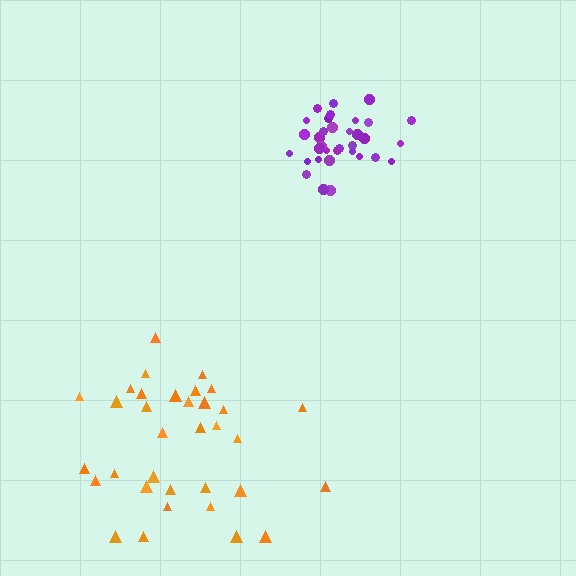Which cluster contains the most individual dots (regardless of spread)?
Purple (34).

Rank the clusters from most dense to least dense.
purple, orange.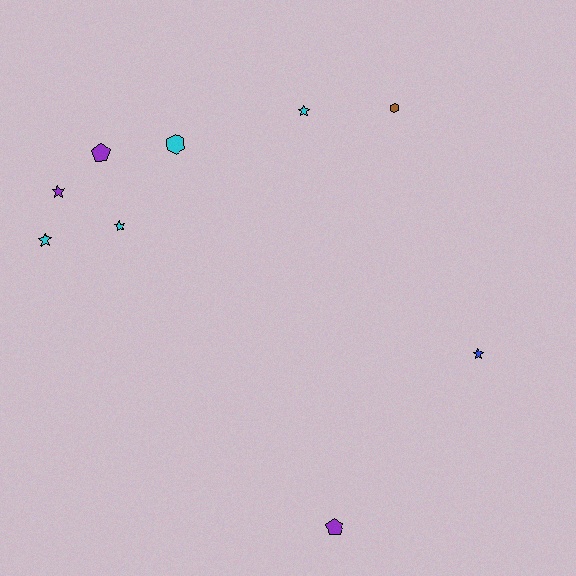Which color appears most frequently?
Cyan, with 4 objects.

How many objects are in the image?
There are 9 objects.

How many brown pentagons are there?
There are no brown pentagons.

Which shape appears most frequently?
Star, with 5 objects.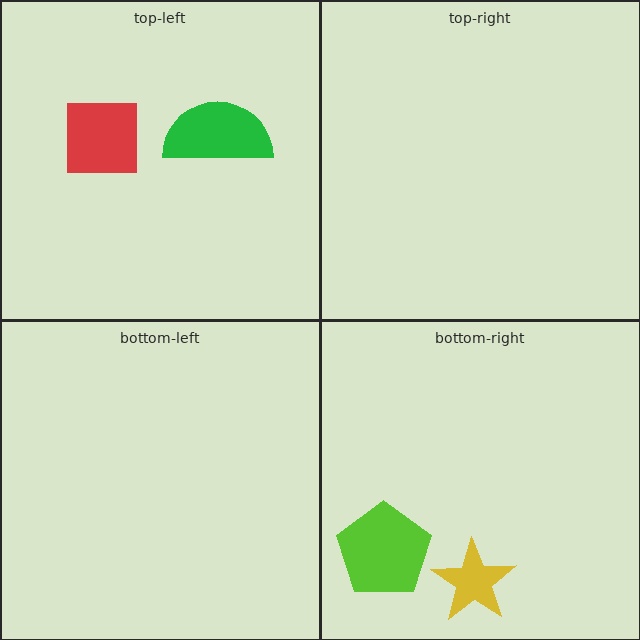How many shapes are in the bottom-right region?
2.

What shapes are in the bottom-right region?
The yellow star, the lime pentagon.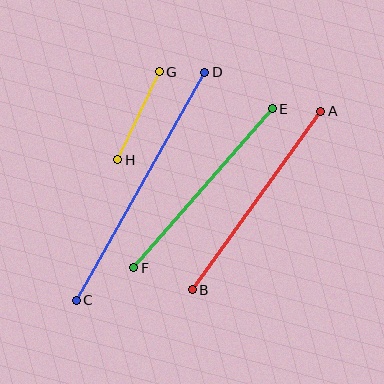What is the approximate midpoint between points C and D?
The midpoint is at approximately (140, 186) pixels.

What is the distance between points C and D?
The distance is approximately 262 pixels.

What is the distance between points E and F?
The distance is approximately 211 pixels.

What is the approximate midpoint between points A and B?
The midpoint is at approximately (257, 201) pixels.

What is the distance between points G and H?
The distance is approximately 97 pixels.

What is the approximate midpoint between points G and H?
The midpoint is at approximately (138, 116) pixels.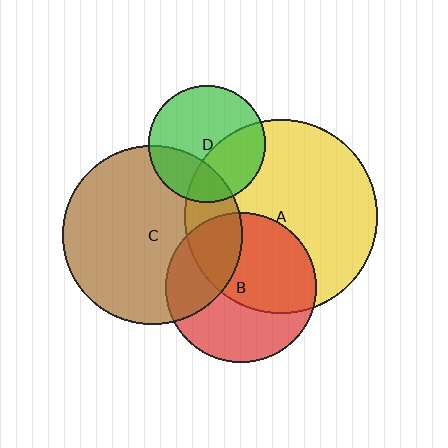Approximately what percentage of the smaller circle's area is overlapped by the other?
Approximately 55%.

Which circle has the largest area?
Circle A (yellow).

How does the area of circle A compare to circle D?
Approximately 2.7 times.